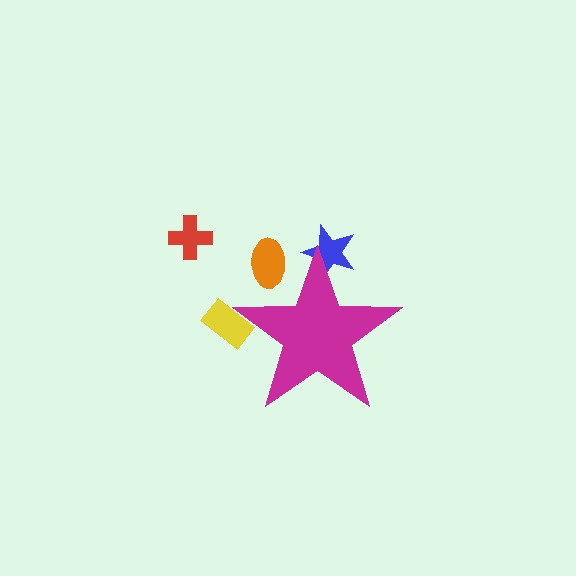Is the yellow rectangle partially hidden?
Yes, the yellow rectangle is partially hidden behind the magenta star.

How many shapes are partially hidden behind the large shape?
3 shapes are partially hidden.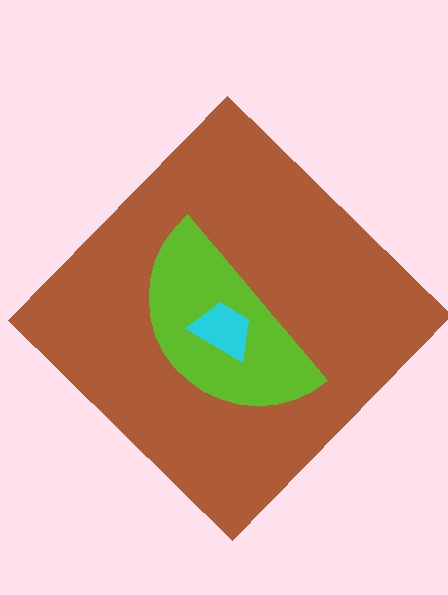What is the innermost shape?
The cyan trapezoid.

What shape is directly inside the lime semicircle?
The cyan trapezoid.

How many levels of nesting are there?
3.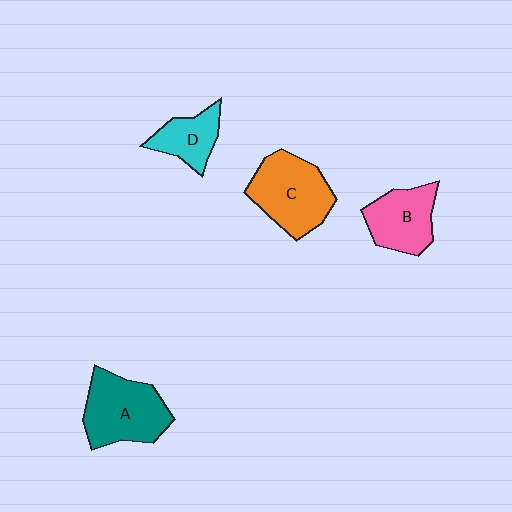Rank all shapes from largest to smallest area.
From largest to smallest: A (teal), C (orange), B (pink), D (cyan).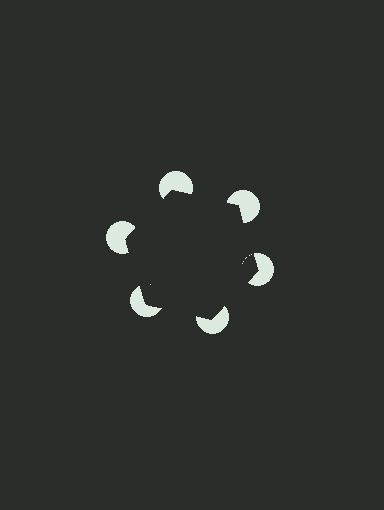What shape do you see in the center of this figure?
An illusory hexagon — its edges are inferred from the aligned wedge cuts in the pac-man discs, not physically drawn.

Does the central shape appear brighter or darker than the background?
It typically appears slightly darker than the background, even though no actual brightness change is drawn.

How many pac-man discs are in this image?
There are 6 — one at each vertex of the illusory hexagon.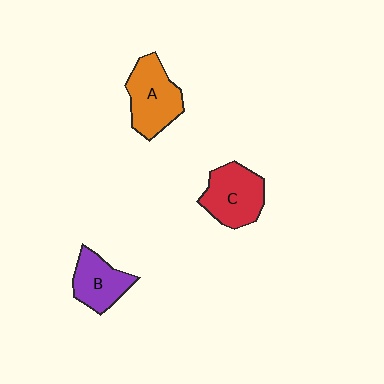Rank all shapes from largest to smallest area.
From largest to smallest: A (orange), C (red), B (purple).